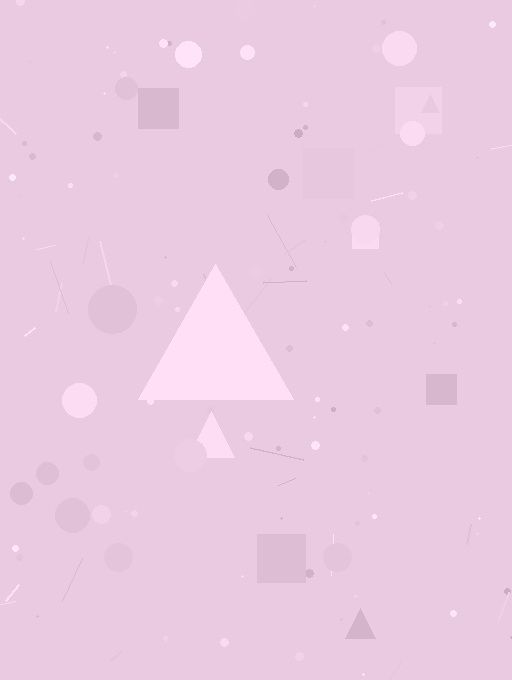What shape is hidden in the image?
A triangle is hidden in the image.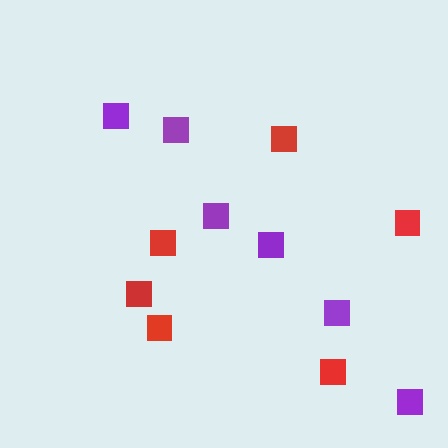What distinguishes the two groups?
There are 2 groups: one group of purple squares (6) and one group of red squares (6).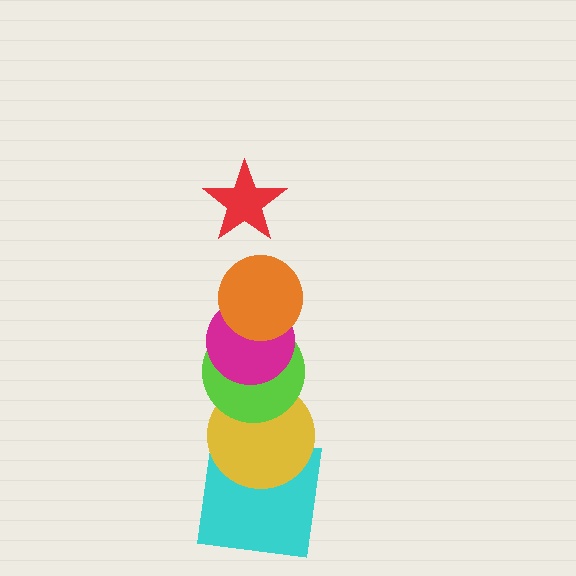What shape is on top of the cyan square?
The yellow circle is on top of the cyan square.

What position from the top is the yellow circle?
The yellow circle is 5th from the top.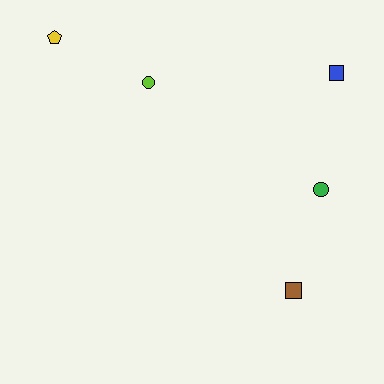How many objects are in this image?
There are 5 objects.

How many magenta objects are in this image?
There are no magenta objects.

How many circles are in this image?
There are 2 circles.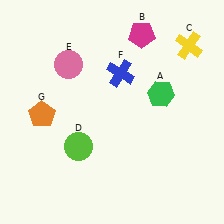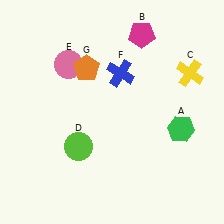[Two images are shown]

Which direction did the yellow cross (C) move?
The yellow cross (C) moved down.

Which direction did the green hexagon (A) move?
The green hexagon (A) moved down.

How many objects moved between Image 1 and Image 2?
3 objects moved between the two images.